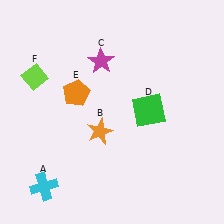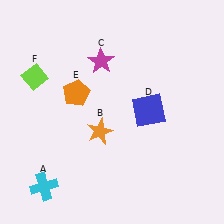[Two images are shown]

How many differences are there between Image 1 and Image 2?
There is 1 difference between the two images.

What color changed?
The square (D) changed from green in Image 1 to blue in Image 2.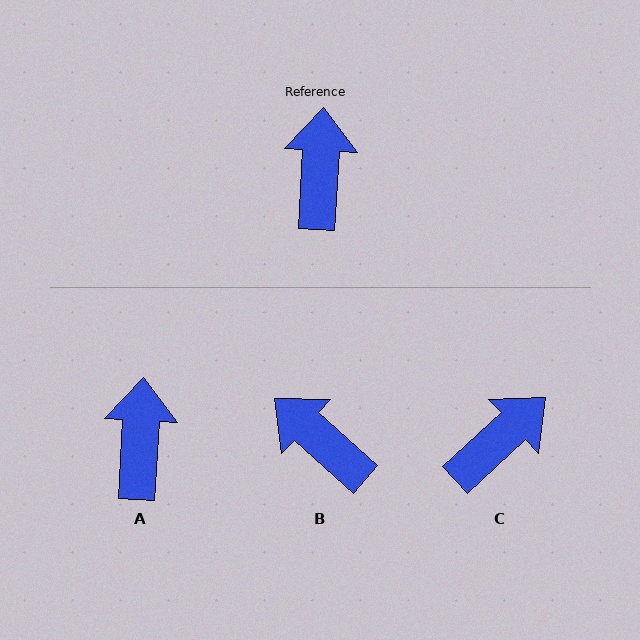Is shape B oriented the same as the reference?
No, it is off by about 52 degrees.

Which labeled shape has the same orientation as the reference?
A.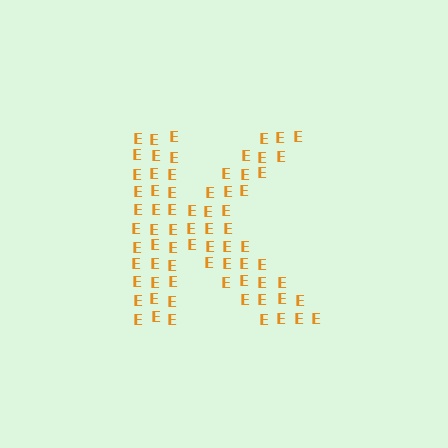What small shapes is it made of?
It is made of small letter E's.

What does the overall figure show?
The overall figure shows the letter K.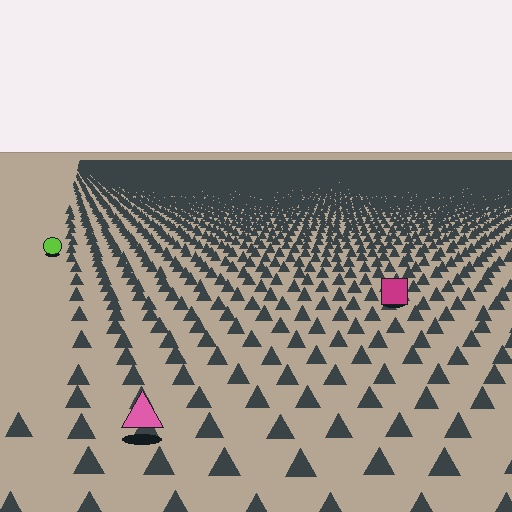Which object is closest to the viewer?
The pink triangle is closest. The texture marks near it are larger and more spread out.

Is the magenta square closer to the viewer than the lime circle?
Yes. The magenta square is closer — you can tell from the texture gradient: the ground texture is coarser near it.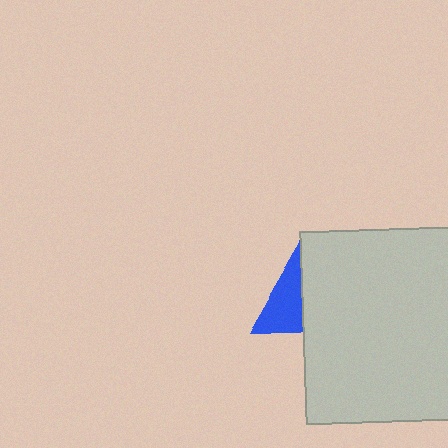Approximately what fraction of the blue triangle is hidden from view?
Roughly 57% of the blue triangle is hidden behind the light gray square.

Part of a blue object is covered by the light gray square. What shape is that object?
It is a triangle.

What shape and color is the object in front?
The object in front is a light gray square.